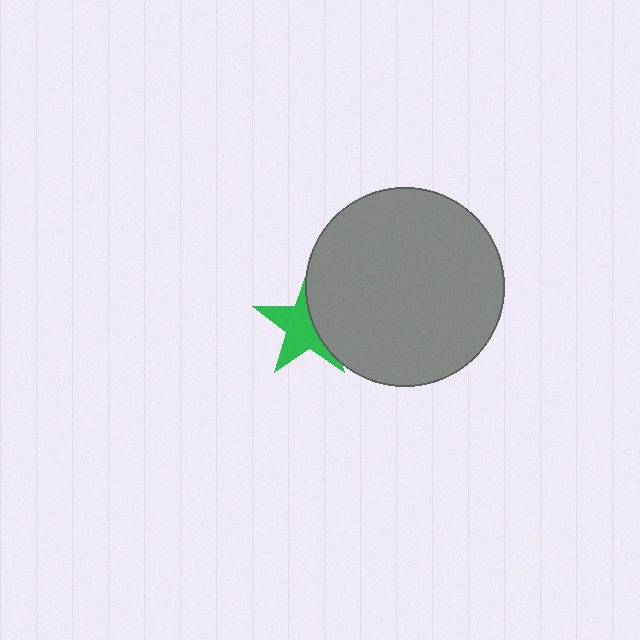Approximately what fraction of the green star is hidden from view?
Roughly 42% of the green star is hidden behind the gray circle.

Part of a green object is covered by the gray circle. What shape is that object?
It is a star.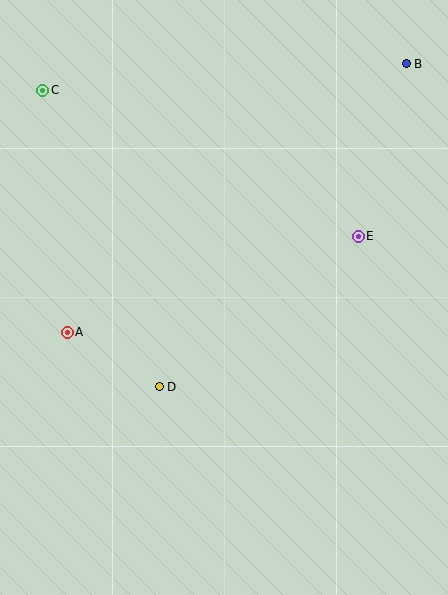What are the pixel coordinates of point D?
Point D is at (159, 387).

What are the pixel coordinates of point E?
Point E is at (358, 236).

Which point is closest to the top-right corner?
Point B is closest to the top-right corner.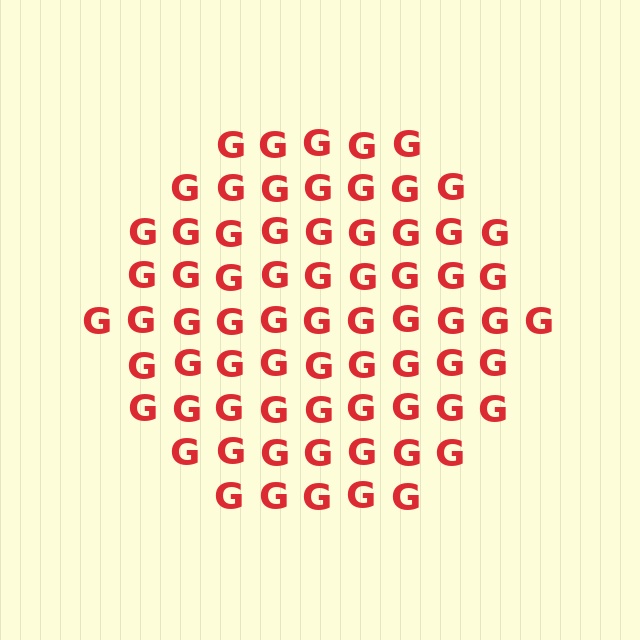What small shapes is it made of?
It is made of small letter G's.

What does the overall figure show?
The overall figure shows a hexagon.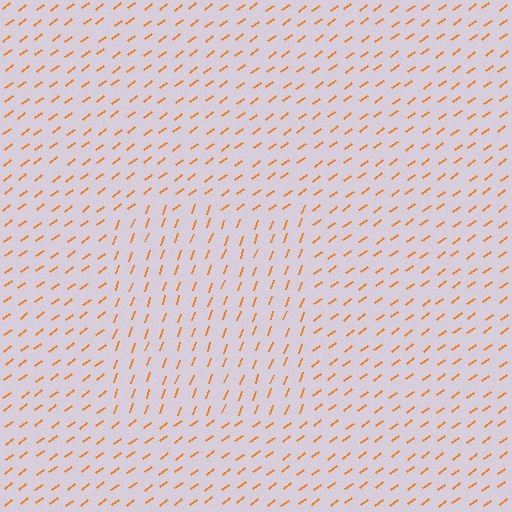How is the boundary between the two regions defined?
The boundary is defined purely by a change in line orientation (approximately 33 degrees difference). All lines are the same color and thickness.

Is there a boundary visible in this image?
Yes, there is a texture boundary formed by a change in line orientation.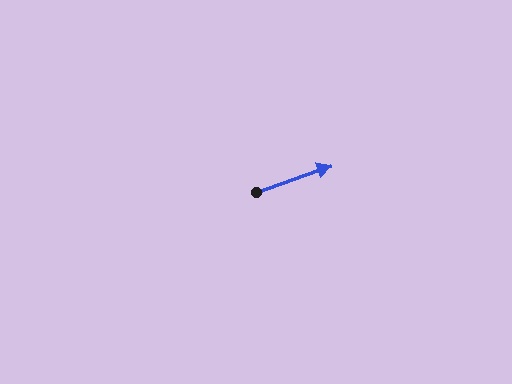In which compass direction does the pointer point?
East.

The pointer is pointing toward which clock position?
Roughly 2 o'clock.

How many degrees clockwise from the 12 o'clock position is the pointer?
Approximately 71 degrees.